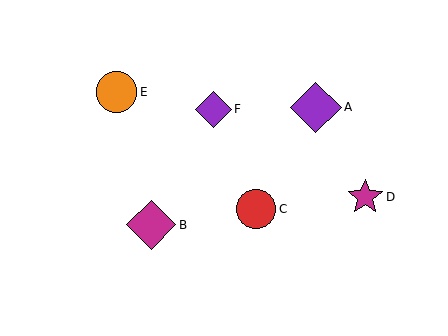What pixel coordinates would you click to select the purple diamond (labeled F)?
Click at (213, 109) to select the purple diamond F.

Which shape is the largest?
The purple diamond (labeled A) is the largest.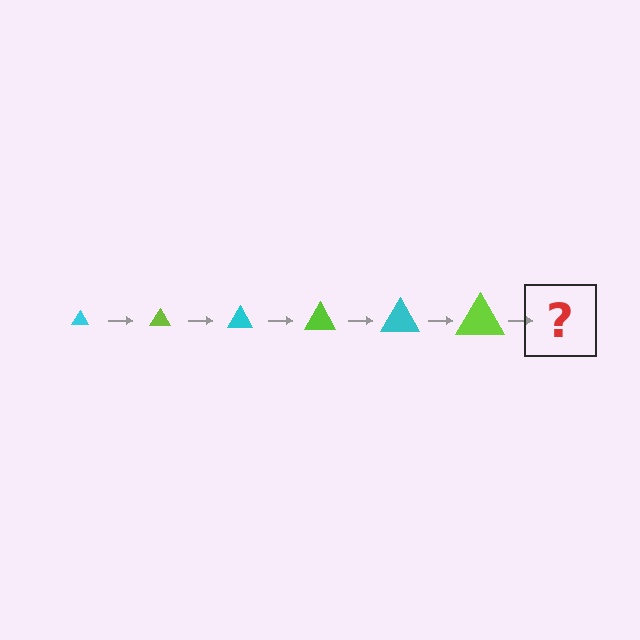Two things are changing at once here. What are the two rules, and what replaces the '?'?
The two rules are that the triangle grows larger each step and the color cycles through cyan and lime. The '?' should be a cyan triangle, larger than the previous one.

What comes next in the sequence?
The next element should be a cyan triangle, larger than the previous one.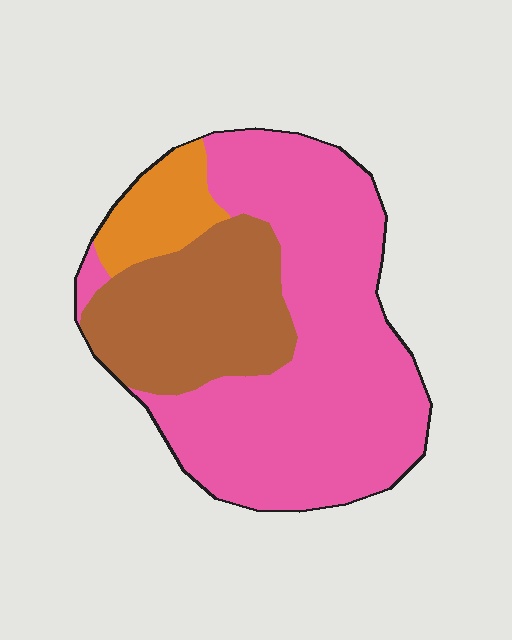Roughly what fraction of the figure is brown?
Brown takes up about one quarter (1/4) of the figure.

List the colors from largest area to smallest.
From largest to smallest: pink, brown, orange.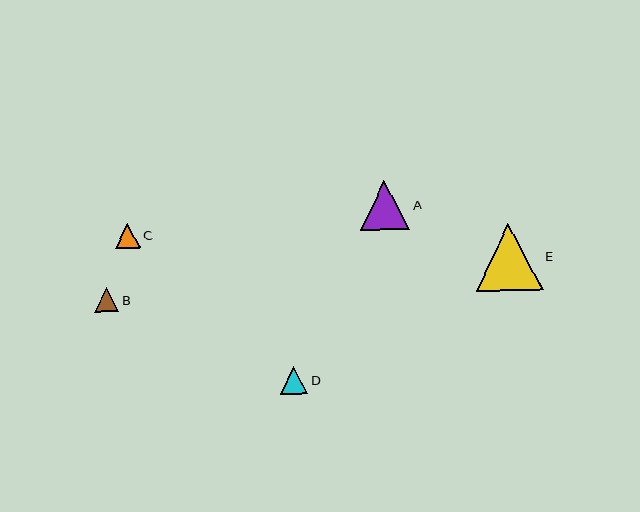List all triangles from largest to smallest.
From largest to smallest: E, A, D, C, B.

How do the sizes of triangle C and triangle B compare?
Triangle C and triangle B are approximately the same size.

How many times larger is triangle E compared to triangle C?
Triangle E is approximately 2.7 times the size of triangle C.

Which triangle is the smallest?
Triangle B is the smallest with a size of approximately 24 pixels.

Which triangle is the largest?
Triangle E is the largest with a size of approximately 67 pixels.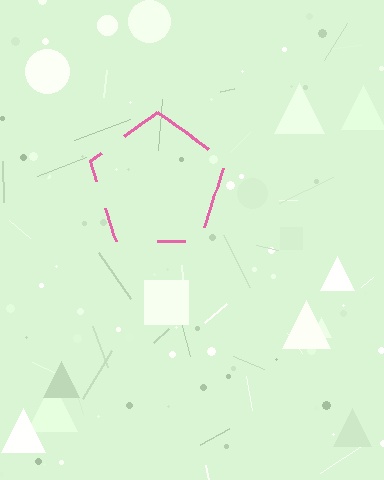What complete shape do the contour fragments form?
The contour fragments form a pentagon.